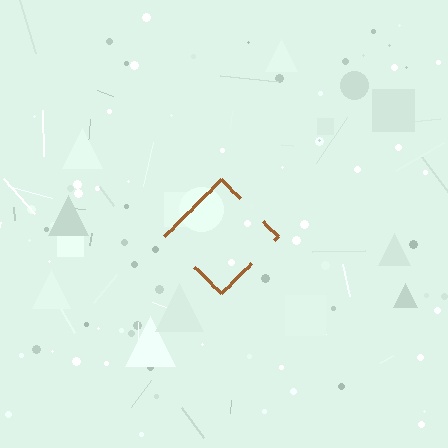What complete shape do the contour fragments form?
The contour fragments form a diamond.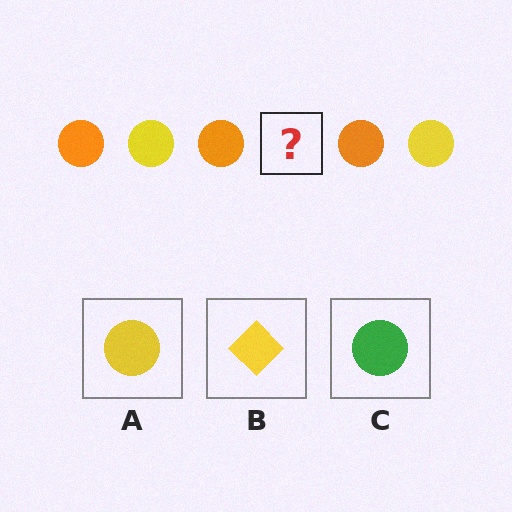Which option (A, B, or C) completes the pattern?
A.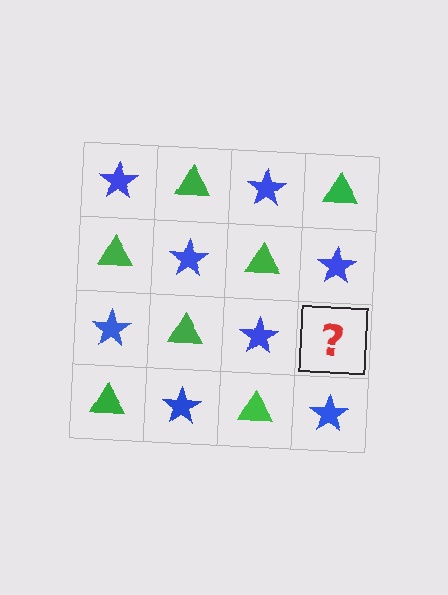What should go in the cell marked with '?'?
The missing cell should contain a green triangle.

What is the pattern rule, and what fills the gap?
The rule is that it alternates blue star and green triangle in a checkerboard pattern. The gap should be filled with a green triangle.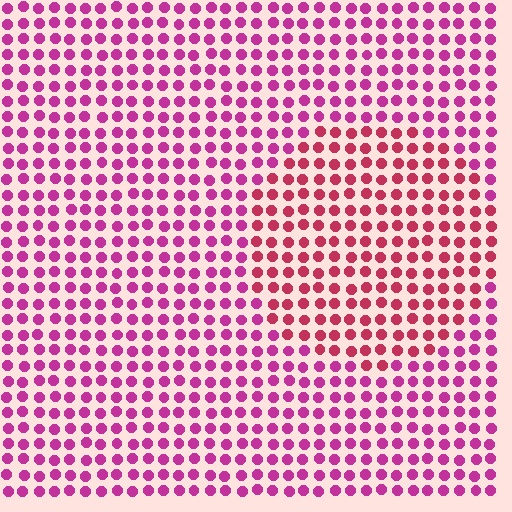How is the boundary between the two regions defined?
The boundary is defined purely by a slight shift in hue (about 27 degrees). Spacing, size, and orientation are identical on both sides.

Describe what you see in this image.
The image is filled with small magenta elements in a uniform arrangement. A circle-shaped region is visible where the elements are tinted to a slightly different hue, forming a subtle color boundary.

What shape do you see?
I see a circle.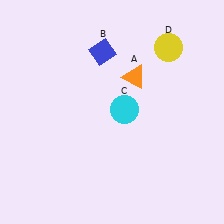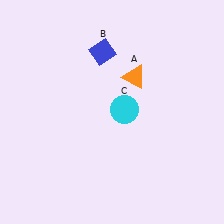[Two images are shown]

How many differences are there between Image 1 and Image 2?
There is 1 difference between the two images.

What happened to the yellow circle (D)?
The yellow circle (D) was removed in Image 2. It was in the top-right area of Image 1.